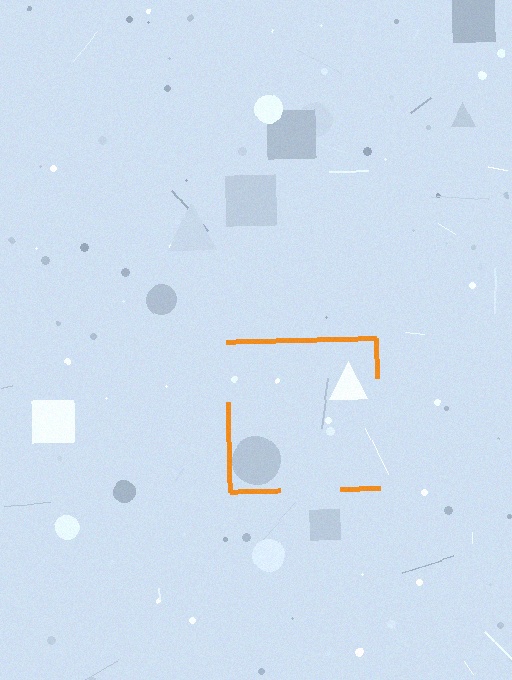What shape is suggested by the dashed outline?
The dashed outline suggests a square.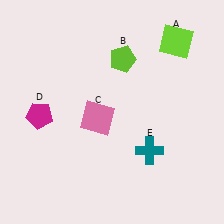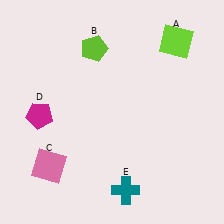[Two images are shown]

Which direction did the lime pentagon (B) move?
The lime pentagon (B) moved left.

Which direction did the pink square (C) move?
The pink square (C) moved left.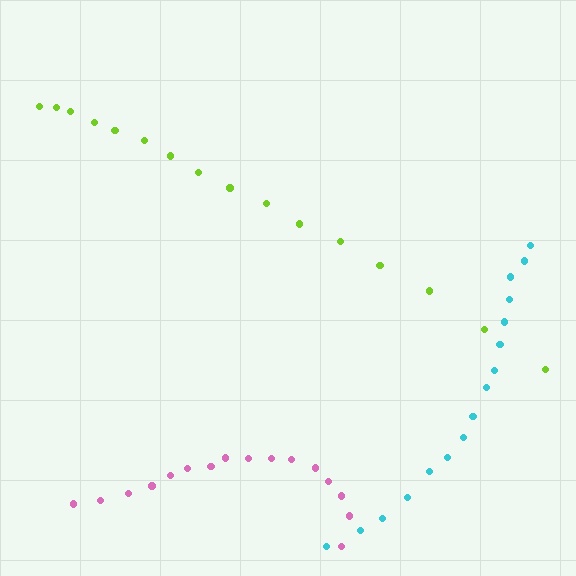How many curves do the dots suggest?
There are 3 distinct paths.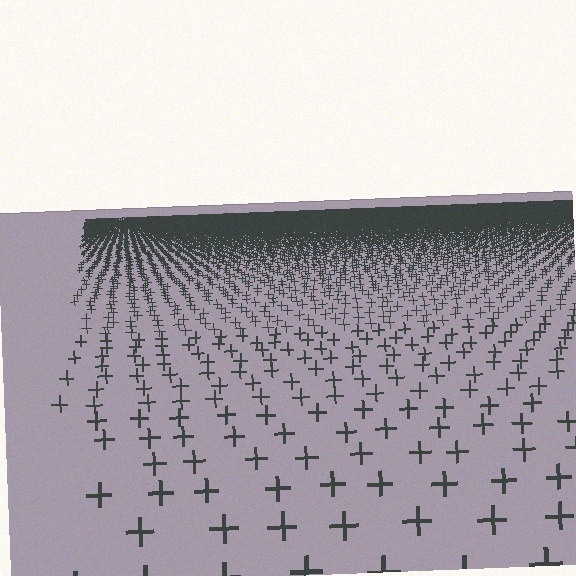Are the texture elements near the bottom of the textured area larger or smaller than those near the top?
Larger. Near the bottom, elements are closer to the viewer and appear at a bigger on-screen size.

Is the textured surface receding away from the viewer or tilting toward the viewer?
The surface is receding away from the viewer. Texture elements get smaller and denser toward the top.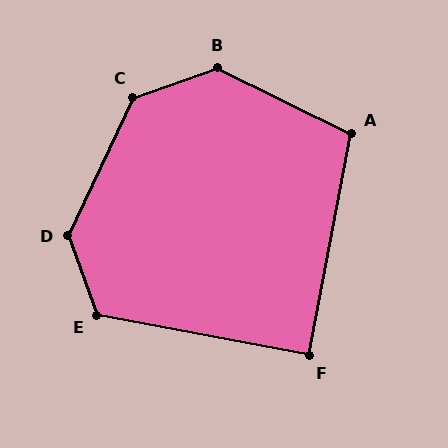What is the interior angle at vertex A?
Approximately 105 degrees (obtuse).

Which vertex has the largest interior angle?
D, at approximately 135 degrees.